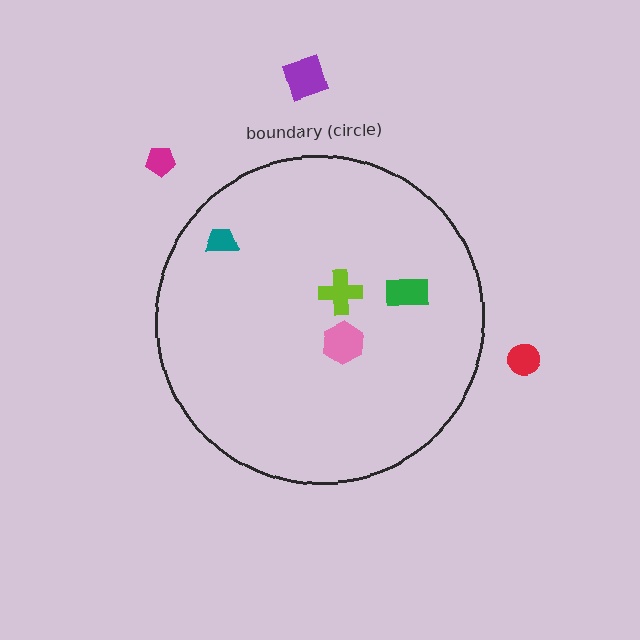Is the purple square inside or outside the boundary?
Outside.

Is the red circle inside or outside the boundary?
Outside.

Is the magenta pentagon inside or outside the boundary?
Outside.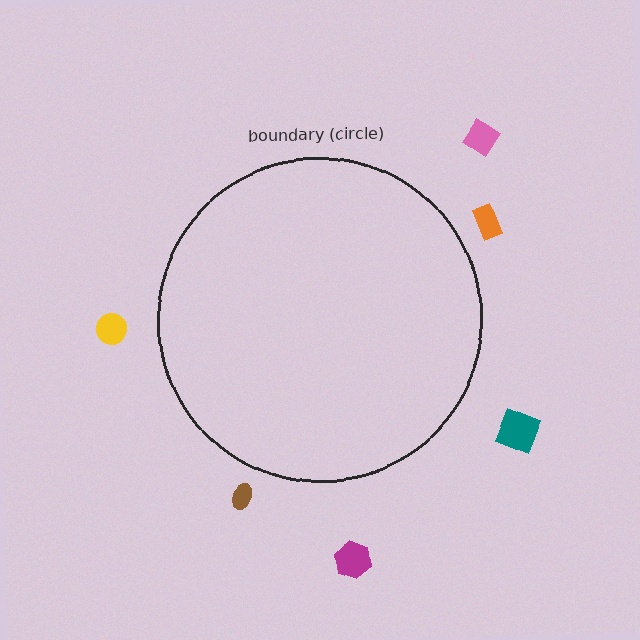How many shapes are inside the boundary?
0 inside, 6 outside.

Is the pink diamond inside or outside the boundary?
Outside.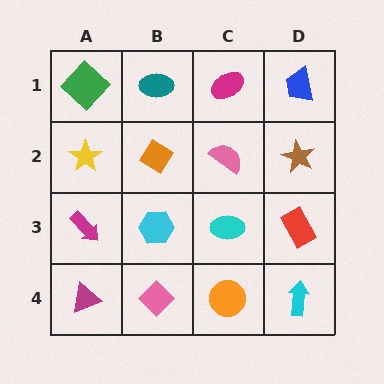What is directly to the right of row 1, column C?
A blue trapezoid.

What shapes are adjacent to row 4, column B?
A cyan hexagon (row 3, column B), a magenta triangle (row 4, column A), an orange circle (row 4, column C).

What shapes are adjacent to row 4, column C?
A cyan ellipse (row 3, column C), a pink diamond (row 4, column B), a cyan arrow (row 4, column D).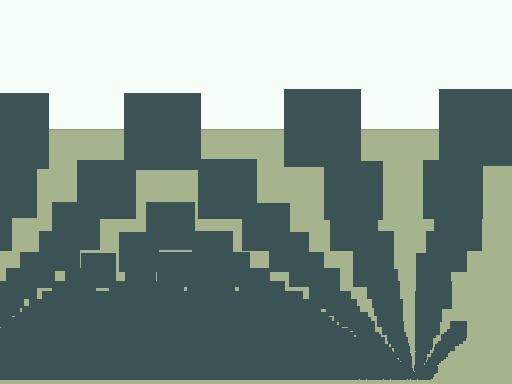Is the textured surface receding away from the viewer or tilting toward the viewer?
The surface appears to tilt toward the viewer. Texture elements get larger and sparser toward the top.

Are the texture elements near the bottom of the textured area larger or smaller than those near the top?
Smaller. The gradient is inverted — elements near the bottom are smaller and denser.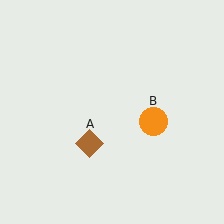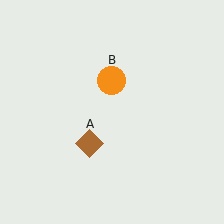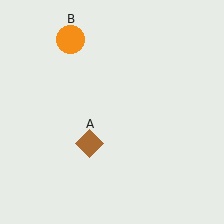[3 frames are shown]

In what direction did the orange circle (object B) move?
The orange circle (object B) moved up and to the left.